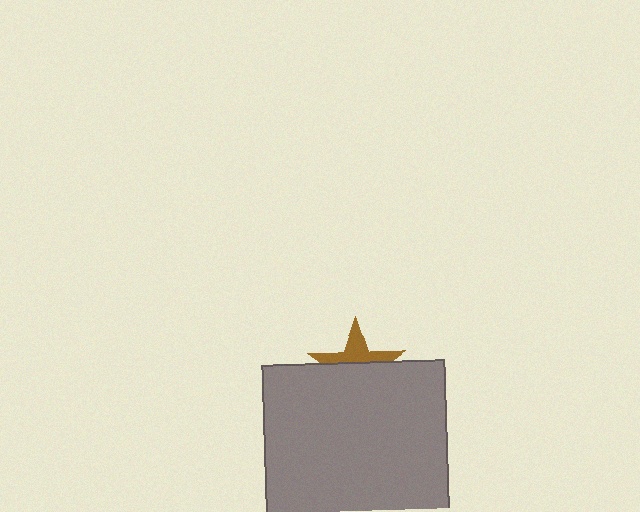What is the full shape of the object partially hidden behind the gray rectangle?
The partially hidden object is a brown star.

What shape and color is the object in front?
The object in front is a gray rectangle.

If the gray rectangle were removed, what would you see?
You would see the complete brown star.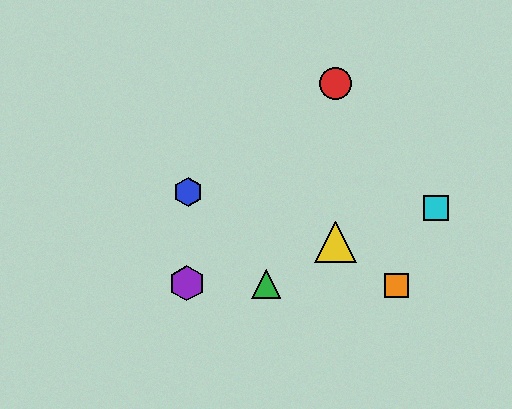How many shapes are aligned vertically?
2 shapes (the red circle, the yellow triangle) are aligned vertically.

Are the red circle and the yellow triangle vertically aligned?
Yes, both are at x≈335.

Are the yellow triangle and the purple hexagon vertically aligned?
No, the yellow triangle is at x≈335 and the purple hexagon is at x≈187.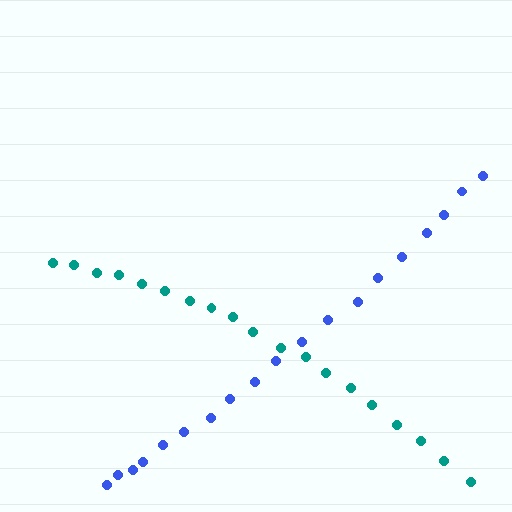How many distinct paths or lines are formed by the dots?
There are 2 distinct paths.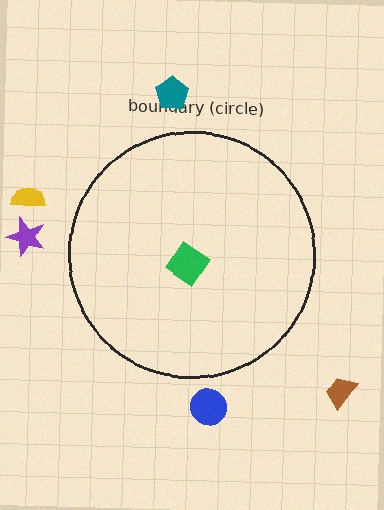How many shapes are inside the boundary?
1 inside, 5 outside.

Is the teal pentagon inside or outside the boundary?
Outside.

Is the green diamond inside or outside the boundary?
Inside.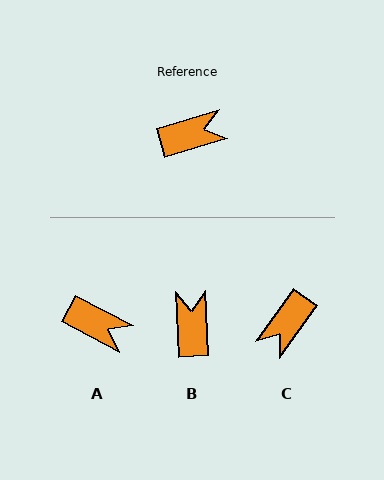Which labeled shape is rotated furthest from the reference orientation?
C, about 142 degrees away.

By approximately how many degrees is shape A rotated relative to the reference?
Approximately 45 degrees clockwise.